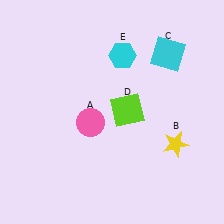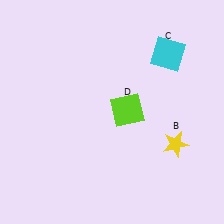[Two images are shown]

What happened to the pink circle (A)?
The pink circle (A) was removed in Image 2. It was in the bottom-left area of Image 1.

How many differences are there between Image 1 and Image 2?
There are 2 differences between the two images.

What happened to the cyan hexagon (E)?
The cyan hexagon (E) was removed in Image 2. It was in the top-right area of Image 1.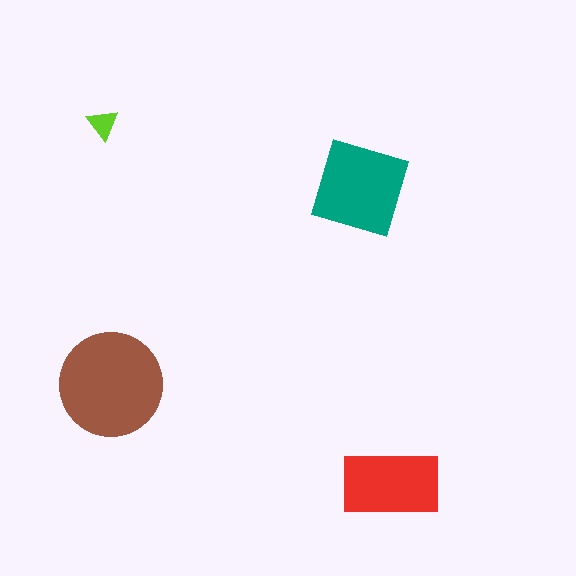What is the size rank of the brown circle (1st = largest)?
1st.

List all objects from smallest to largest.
The lime triangle, the red rectangle, the teal diamond, the brown circle.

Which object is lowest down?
The red rectangle is bottommost.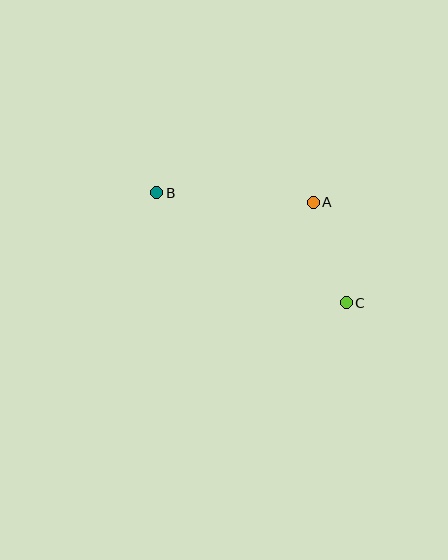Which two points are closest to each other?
Points A and C are closest to each other.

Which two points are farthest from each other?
Points B and C are farthest from each other.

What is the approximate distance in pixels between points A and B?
The distance between A and B is approximately 157 pixels.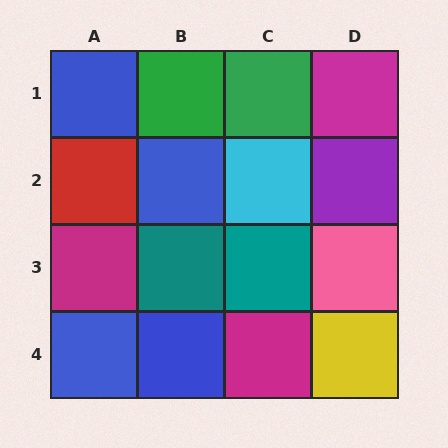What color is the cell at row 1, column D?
Magenta.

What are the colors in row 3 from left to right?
Magenta, teal, teal, pink.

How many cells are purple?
1 cell is purple.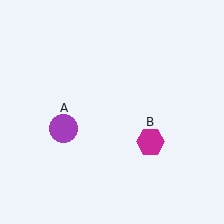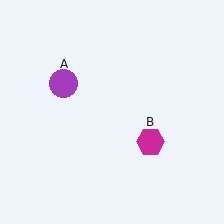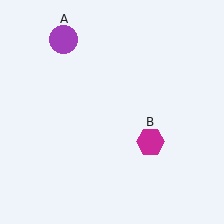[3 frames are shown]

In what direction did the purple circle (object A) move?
The purple circle (object A) moved up.